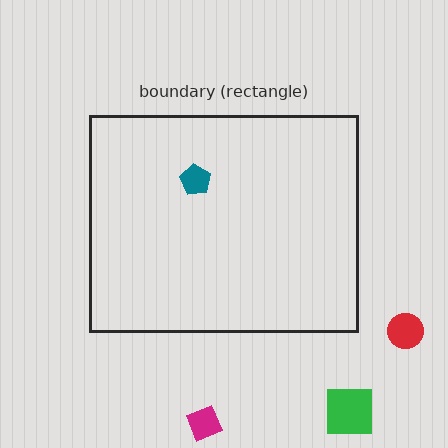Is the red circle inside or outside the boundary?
Outside.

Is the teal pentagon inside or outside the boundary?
Inside.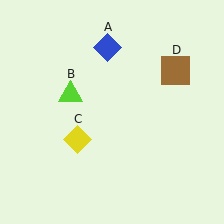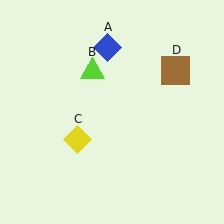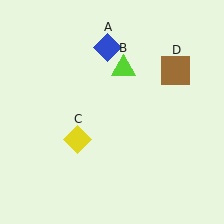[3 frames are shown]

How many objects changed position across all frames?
1 object changed position: lime triangle (object B).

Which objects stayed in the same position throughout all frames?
Blue diamond (object A) and yellow diamond (object C) and brown square (object D) remained stationary.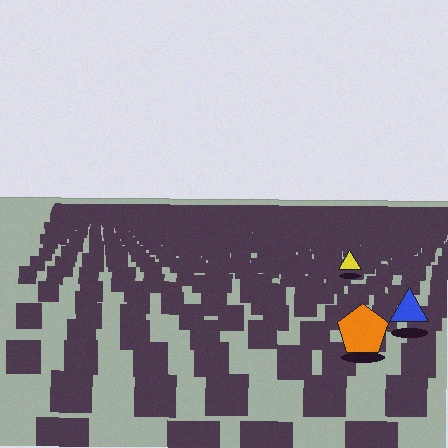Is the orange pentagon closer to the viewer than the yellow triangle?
Yes. The orange pentagon is closer — you can tell from the texture gradient: the ground texture is coarser near it.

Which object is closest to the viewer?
The orange pentagon is closest. The texture marks near it are larger and more spread out.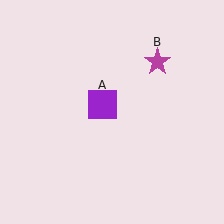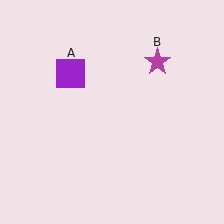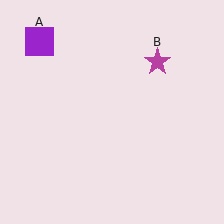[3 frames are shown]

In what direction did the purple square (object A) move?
The purple square (object A) moved up and to the left.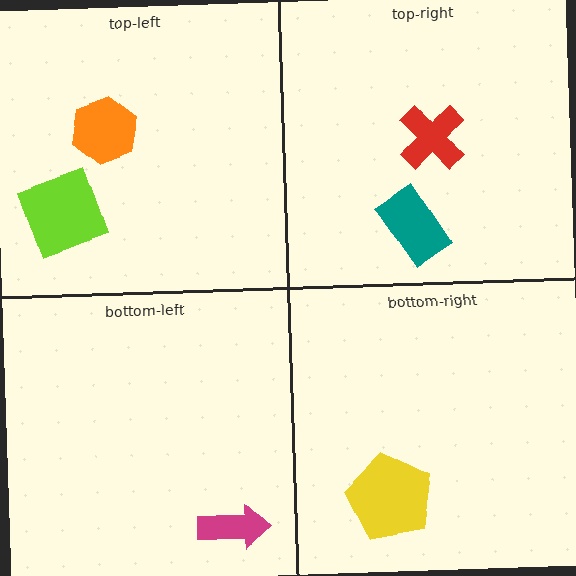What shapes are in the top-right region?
The red cross, the teal rectangle.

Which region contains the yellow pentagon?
The bottom-right region.